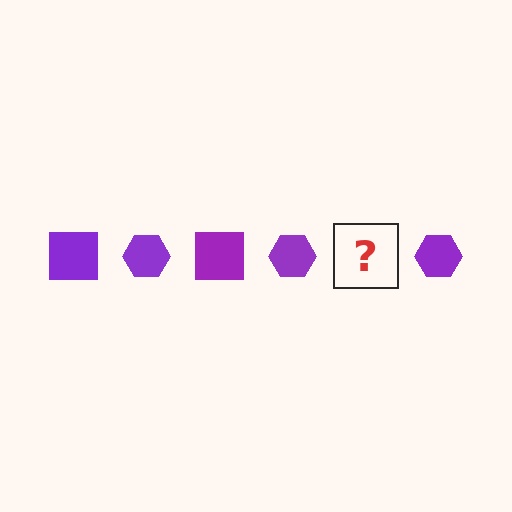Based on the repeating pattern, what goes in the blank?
The blank should be a purple square.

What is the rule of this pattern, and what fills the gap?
The rule is that the pattern cycles through square, hexagon shapes in purple. The gap should be filled with a purple square.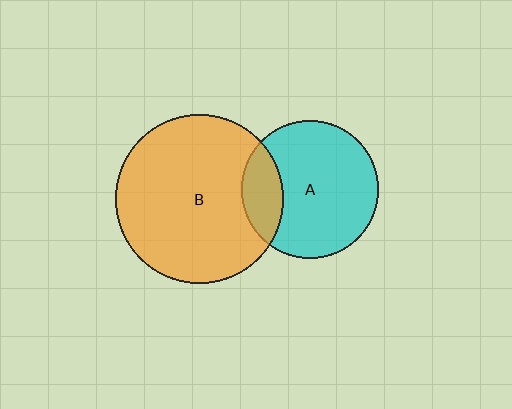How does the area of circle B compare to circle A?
Approximately 1.5 times.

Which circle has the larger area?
Circle B (orange).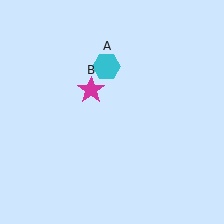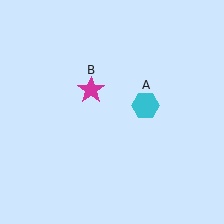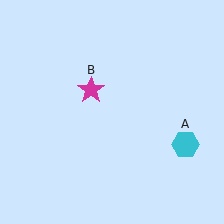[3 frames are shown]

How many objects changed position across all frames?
1 object changed position: cyan hexagon (object A).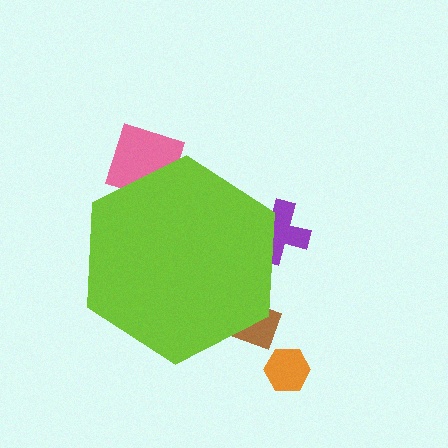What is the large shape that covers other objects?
A lime hexagon.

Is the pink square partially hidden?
Yes, the pink square is partially hidden behind the lime hexagon.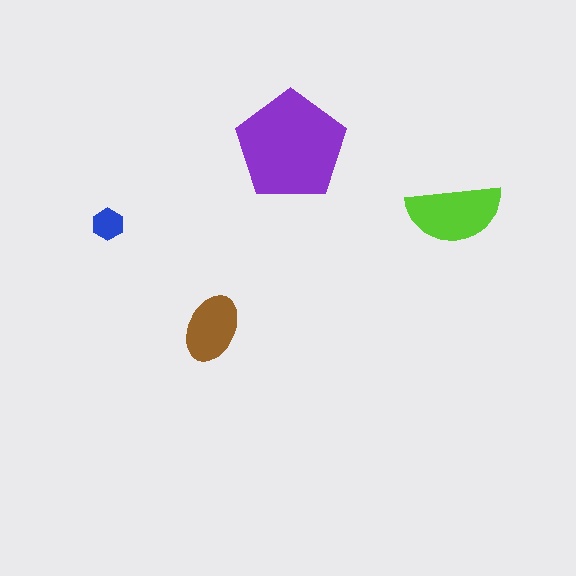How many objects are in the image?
There are 4 objects in the image.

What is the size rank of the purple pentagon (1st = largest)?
1st.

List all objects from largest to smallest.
The purple pentagon, the lime semicircle, the brown ellipse, the blue hexagon.